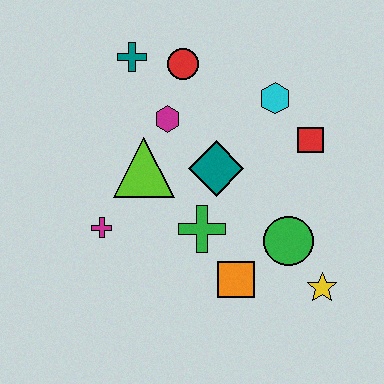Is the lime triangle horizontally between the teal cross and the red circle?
Yes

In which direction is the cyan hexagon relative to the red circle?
The cyan hexagon is to the right of the red circle.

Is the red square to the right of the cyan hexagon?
Yes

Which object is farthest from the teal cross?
The yellow star is farthest from the teal cross.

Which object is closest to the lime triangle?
The magenta hexagon is closest to the lime triangle.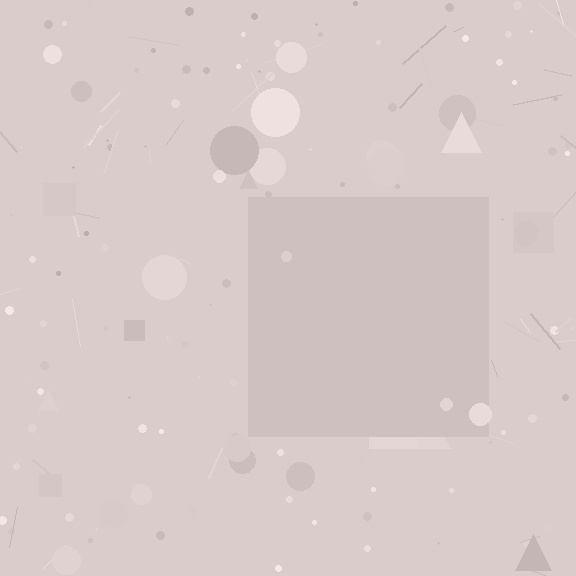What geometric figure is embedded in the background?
A square is embedded in the background.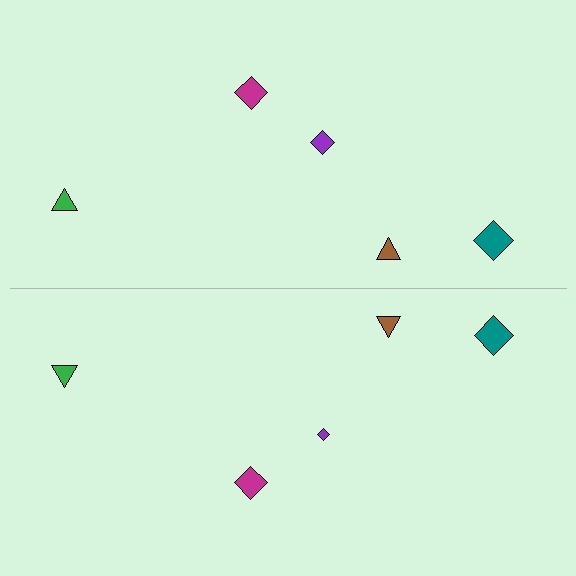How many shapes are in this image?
There are 10 shapes in this image.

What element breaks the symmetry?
The purple diamond on the bottom side has a different size than its mirror counterpart.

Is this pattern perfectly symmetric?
No, the pattern is not perfectly symmetric. The purple diamond on the bottom side has a different size than its mirror counterpart.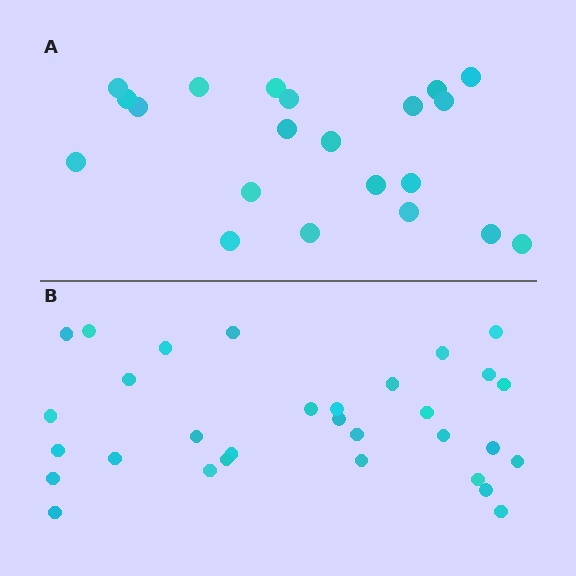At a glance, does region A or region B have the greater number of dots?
Region B (the bottom region) has more dots.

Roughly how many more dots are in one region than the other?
Region B has roughly 10 or so more dots than region A.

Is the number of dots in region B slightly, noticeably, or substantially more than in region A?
Region B has substantially more. The ratio is roughly 1.5 to 1.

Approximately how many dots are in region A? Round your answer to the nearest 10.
About 20 dots. (The exact count is 21, which rounds to 20.)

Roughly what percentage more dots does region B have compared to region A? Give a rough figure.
About 50% more.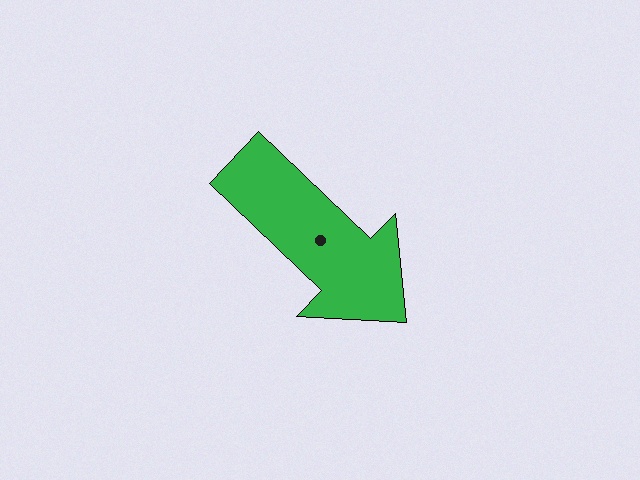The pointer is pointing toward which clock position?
Roughly 4 o'clock.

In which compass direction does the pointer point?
Southeast.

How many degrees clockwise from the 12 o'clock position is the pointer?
Approximately 134 degrees.